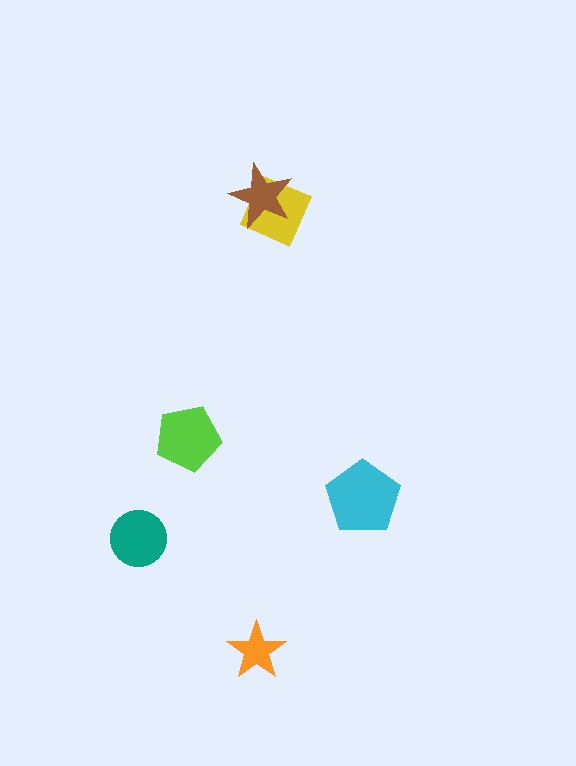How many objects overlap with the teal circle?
0 objects overlap with the teal circle.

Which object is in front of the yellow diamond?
The brown star is in front of the yellow diamond.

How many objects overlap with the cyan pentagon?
0 objects overlap with the cyan pentagon.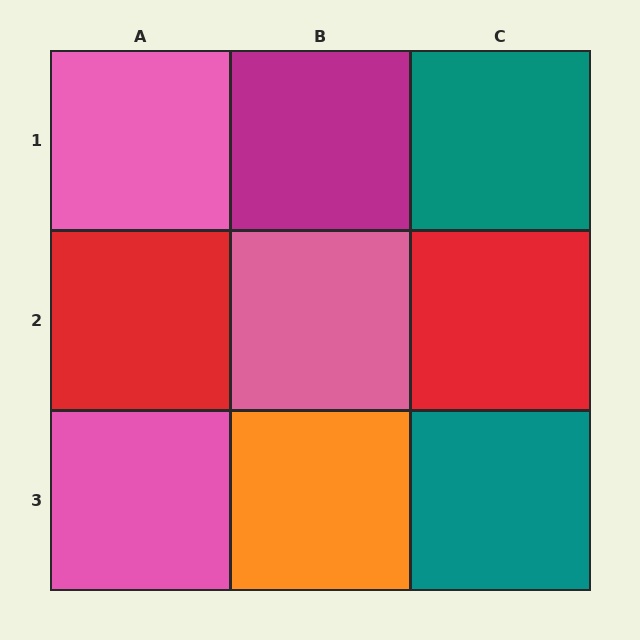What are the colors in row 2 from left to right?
Red, pink, red.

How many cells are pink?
3 cells are pink.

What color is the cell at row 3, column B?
Orange.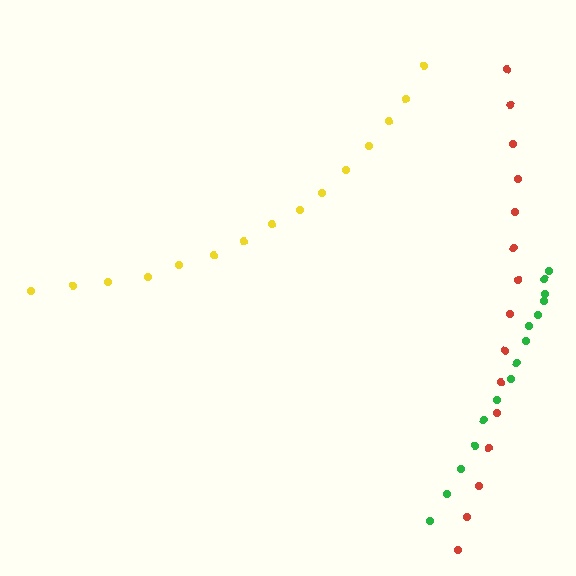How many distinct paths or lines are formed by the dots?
There are 3 distinct paths.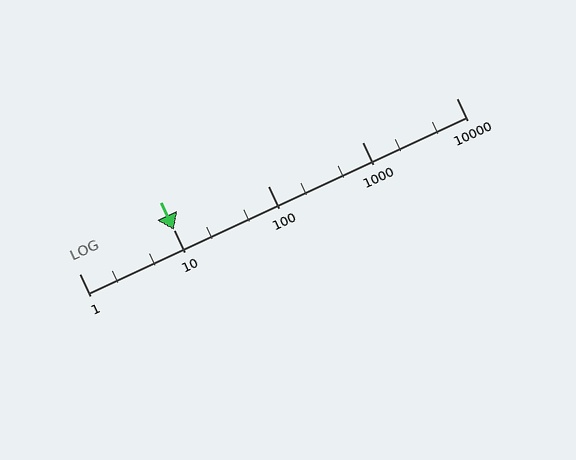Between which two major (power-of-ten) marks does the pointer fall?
The pointer is between 10 and 100.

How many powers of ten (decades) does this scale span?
The scale spans 4 decades, from 1 to 10000.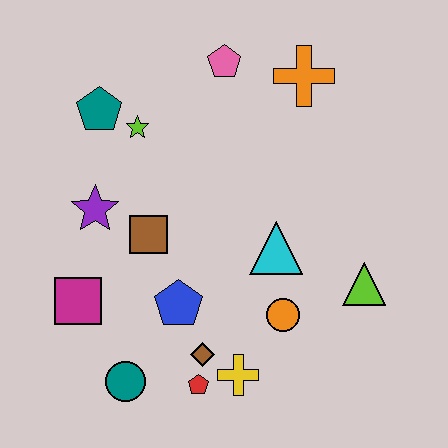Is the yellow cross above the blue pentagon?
No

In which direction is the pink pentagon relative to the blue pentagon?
The pink pentagon is above the blue pentagon.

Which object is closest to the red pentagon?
The brown diamond is closest to the red pentagon.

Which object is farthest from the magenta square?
The orange cross is farthest from the magenta square.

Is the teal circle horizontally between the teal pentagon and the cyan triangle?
Yes